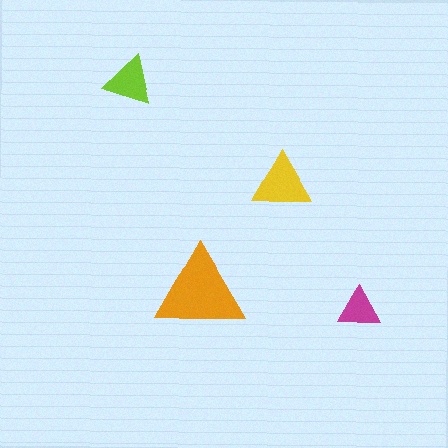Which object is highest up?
The lime triangle is topmost.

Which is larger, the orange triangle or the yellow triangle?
The orange one.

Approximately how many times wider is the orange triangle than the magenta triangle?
About 2 times wider.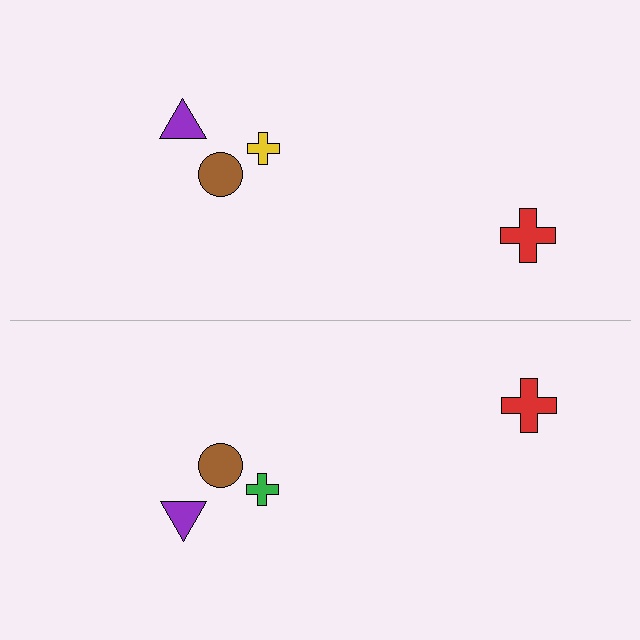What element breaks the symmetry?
The green cross on the bottom side breaks the symmetry — its mirror counterpart is yellow.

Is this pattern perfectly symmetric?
No, the pattern is not perfectly symmetric. The green cross on the bottom side breaks the symmetry — its mirror counterpart is yellow.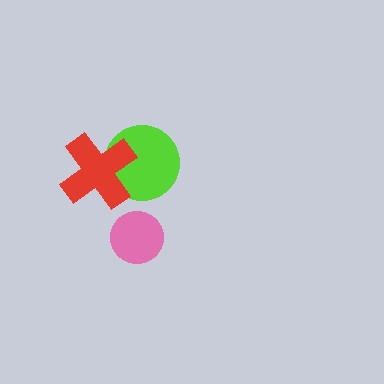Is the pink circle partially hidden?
No, no other shape covers it.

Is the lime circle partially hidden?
Yes, it is partially covered by another shape.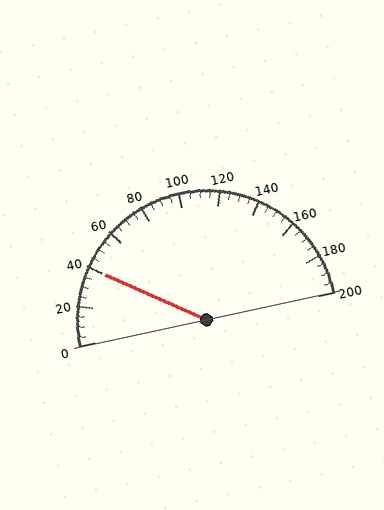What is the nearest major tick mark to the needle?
The nearest major tick mark is 40.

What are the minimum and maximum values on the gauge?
The gauge ranges from 0 to 200.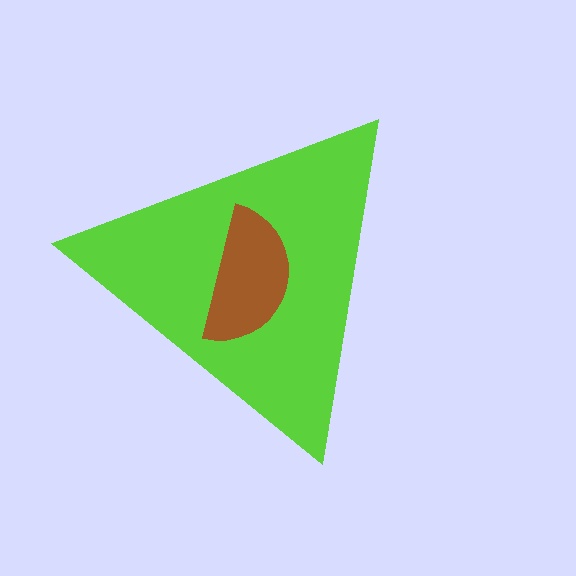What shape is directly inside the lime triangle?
The brown semicircle.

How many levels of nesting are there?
2.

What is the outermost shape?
The lime triangle.